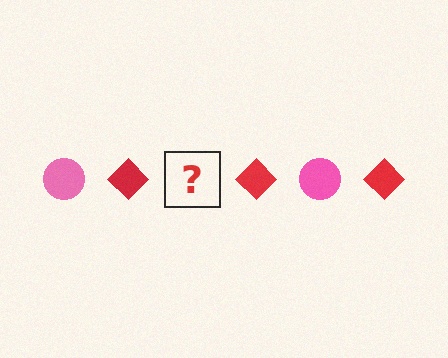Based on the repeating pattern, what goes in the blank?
The blank should be a pink circle.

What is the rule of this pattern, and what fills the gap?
The rule is that the pattern alternates between pink circle and red diamond. The gap should be filled with a pink circle.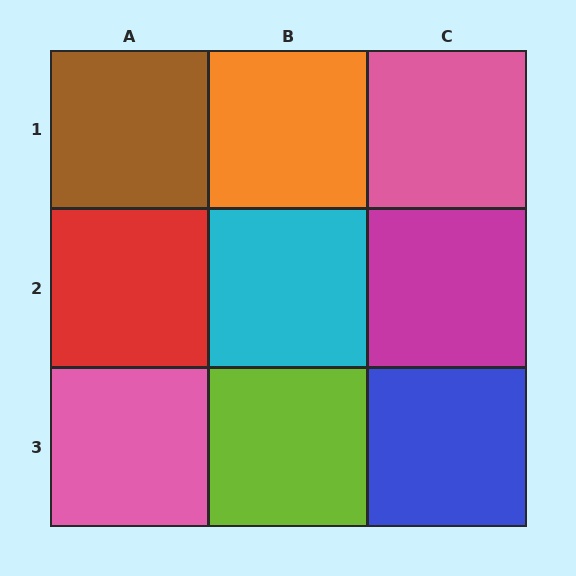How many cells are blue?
1 cell is blue.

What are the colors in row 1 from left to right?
Brown, orange, pink.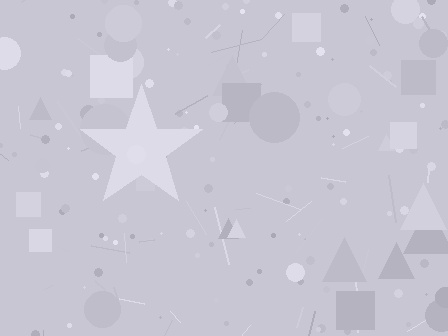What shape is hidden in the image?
A star is hidden in the image.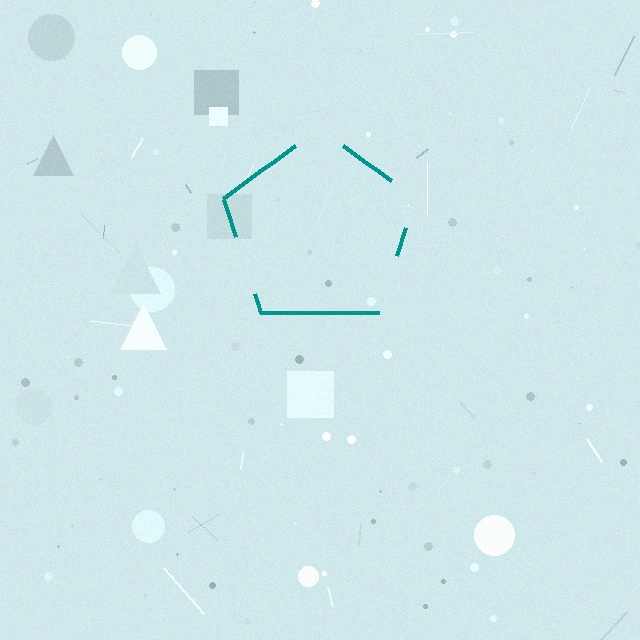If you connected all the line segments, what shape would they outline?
They would outline a pentagon.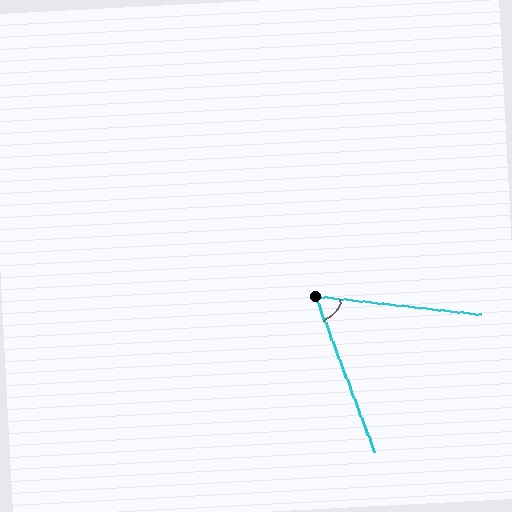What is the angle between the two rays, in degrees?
Approximately 63 degrees.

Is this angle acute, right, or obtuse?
It is acute.